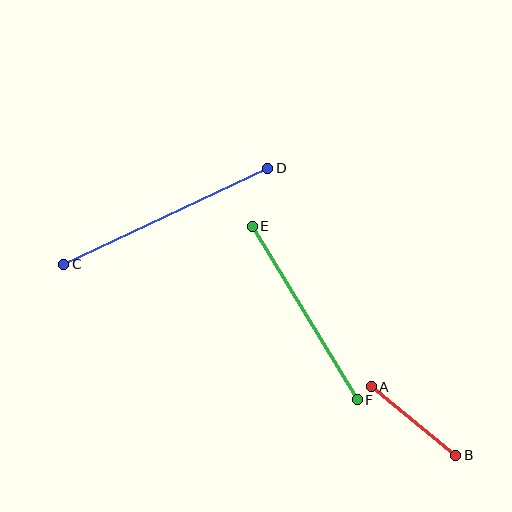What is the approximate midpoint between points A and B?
The midpoint is at approximately (414, 421) pixels.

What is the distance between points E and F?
The distance is approximately 203 pixels.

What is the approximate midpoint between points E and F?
The midpoint is at approximately (305, 313) pixels.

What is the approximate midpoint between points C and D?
The midpoint is at approximately (166, 216) pixels.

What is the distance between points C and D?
The distance is approximately 226 pixels.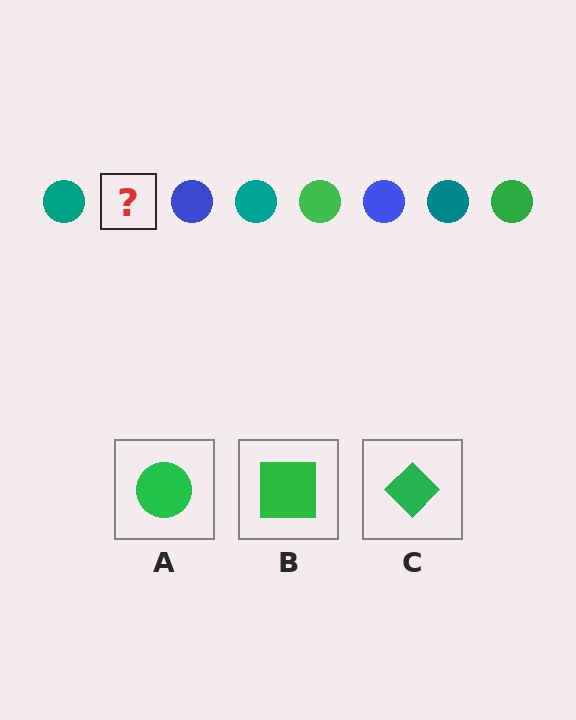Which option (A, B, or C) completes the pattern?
A.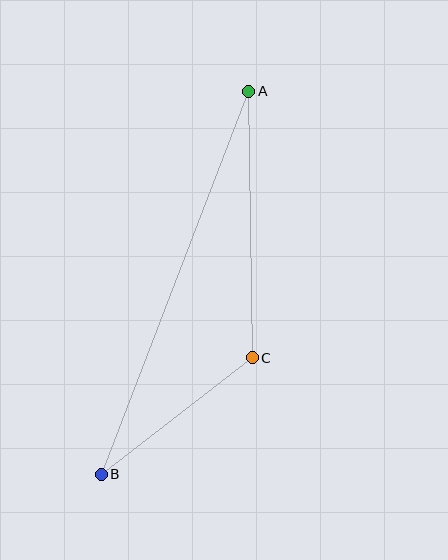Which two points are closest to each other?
Points B and C are closest to each other.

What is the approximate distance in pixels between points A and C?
The distance between A and C is approximately 266 pixels.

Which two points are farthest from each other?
Points A and B are farthest from each other.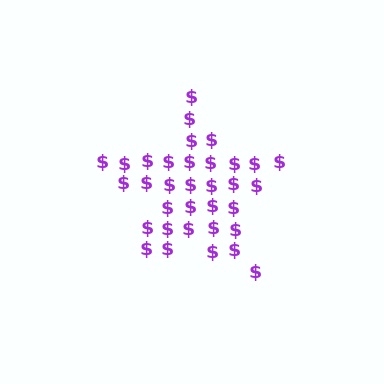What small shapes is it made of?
It is made of small dollar signs.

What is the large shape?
The large shape is a star.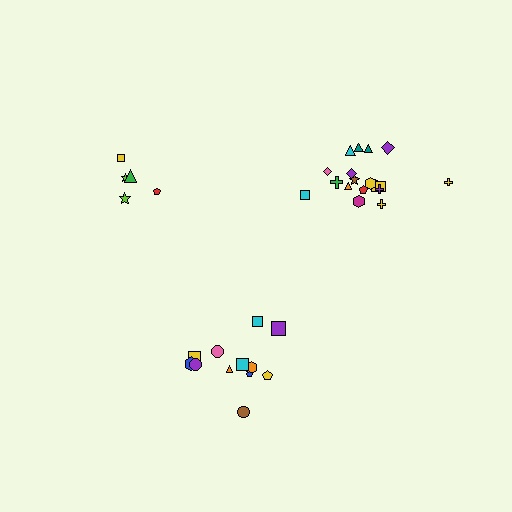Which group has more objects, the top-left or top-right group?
The top-right group.